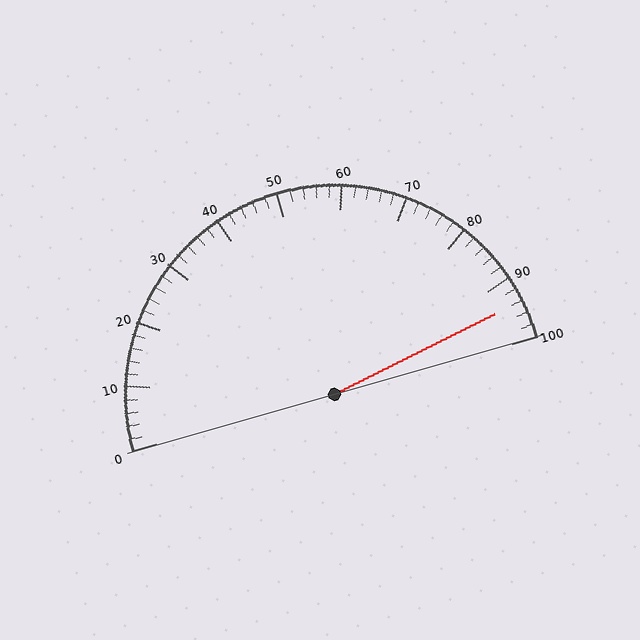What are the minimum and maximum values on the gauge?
The gauge ranges from 0 to 100.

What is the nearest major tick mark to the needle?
The nearest major tick mark is 90.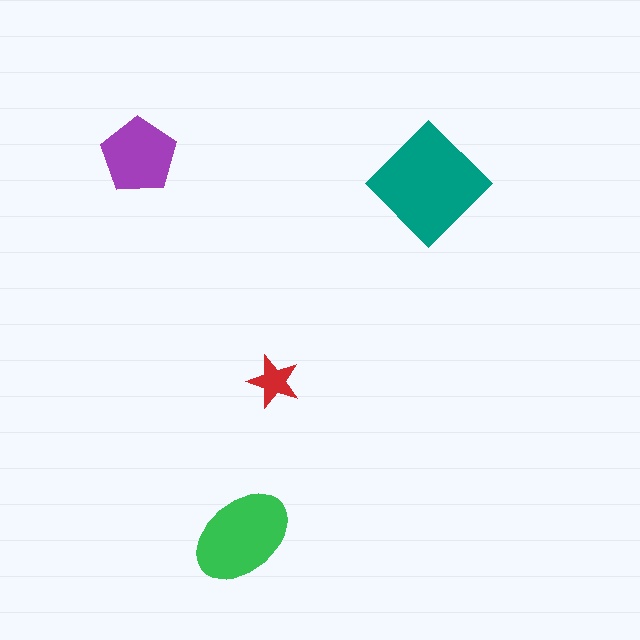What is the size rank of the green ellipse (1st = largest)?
2nd.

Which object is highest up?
The purple pentagon is topmost.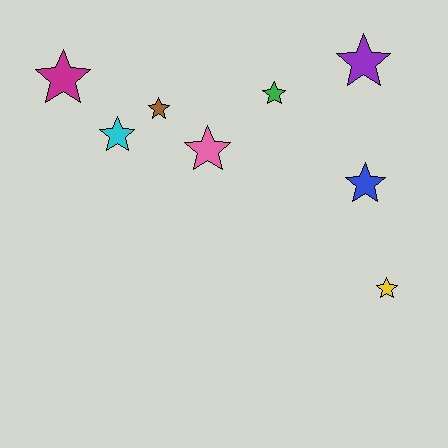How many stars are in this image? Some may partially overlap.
There are 8 stars.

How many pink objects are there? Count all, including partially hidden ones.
There is 1 pink object.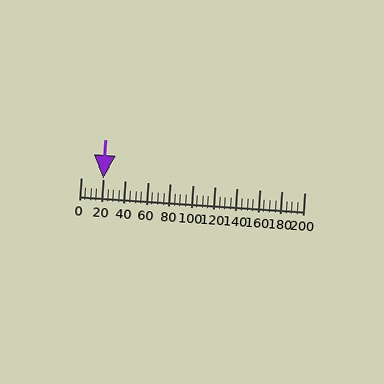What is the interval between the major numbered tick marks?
The major tick marks are spaced 20 units apart.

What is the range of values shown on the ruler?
The ruler shows values from 0 to 200.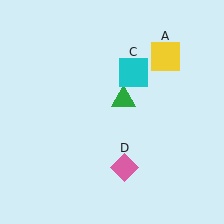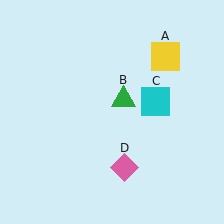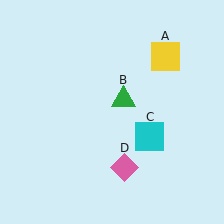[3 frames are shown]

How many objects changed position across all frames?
1 object changed position: cyan square (object C).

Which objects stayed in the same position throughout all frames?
Yellow square (object A) and green triangle (object B) and pink diamond (object D) remained stationary.